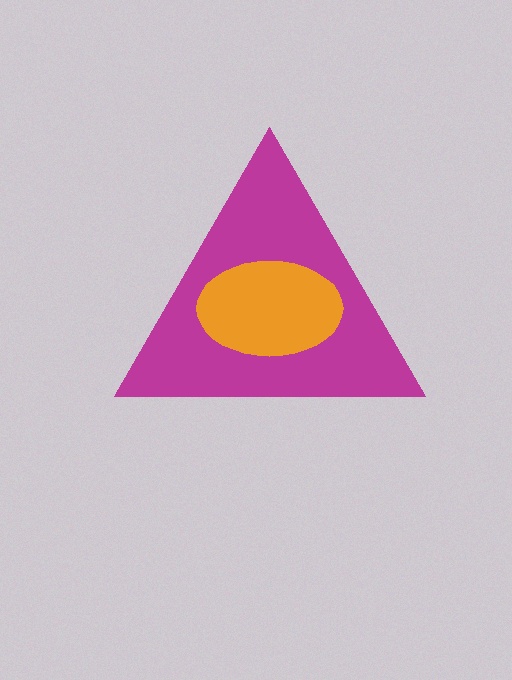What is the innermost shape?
The orange ellipse.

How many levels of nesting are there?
2.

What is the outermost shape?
The magenta triangle.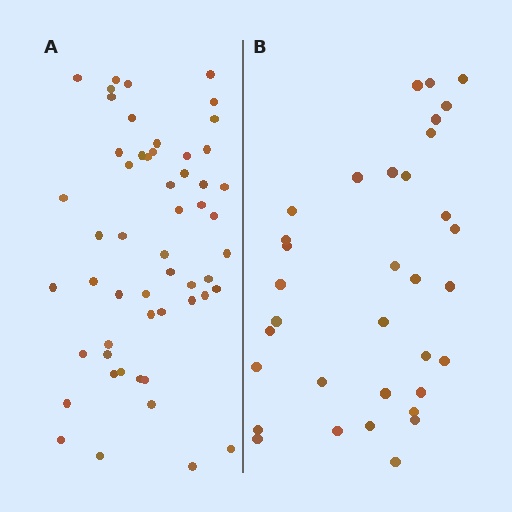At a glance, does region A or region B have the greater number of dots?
Region A (the left region) has more dots.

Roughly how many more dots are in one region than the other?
Region A has approximately 20 more dots than region B.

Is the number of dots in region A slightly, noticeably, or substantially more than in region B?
Region A has substantially more. The ratio is roughly 1.6 to 1.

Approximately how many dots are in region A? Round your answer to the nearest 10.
About 50 dots. (The exact count is 54, which rounds to 50.)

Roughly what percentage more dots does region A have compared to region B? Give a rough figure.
About 60% more.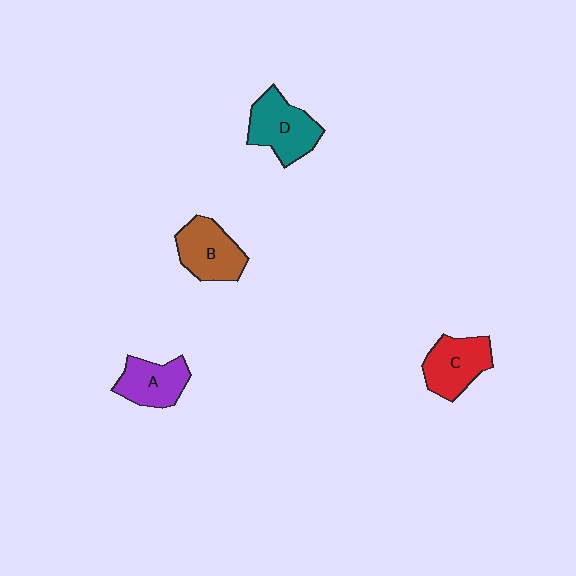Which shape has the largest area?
Shape D (teal).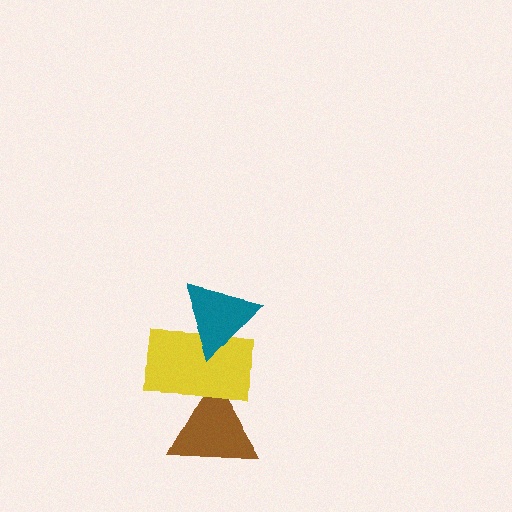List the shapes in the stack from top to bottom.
From top to bottom: the teal triangle, the yellow rectangle, the brown triangle.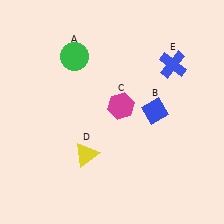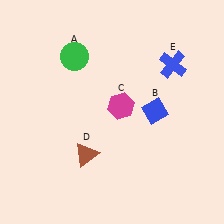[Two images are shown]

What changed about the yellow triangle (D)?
In Image 1, D is yellow. In Image 2, it changed to brown.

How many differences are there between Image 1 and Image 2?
There is 1 difference between the two images.